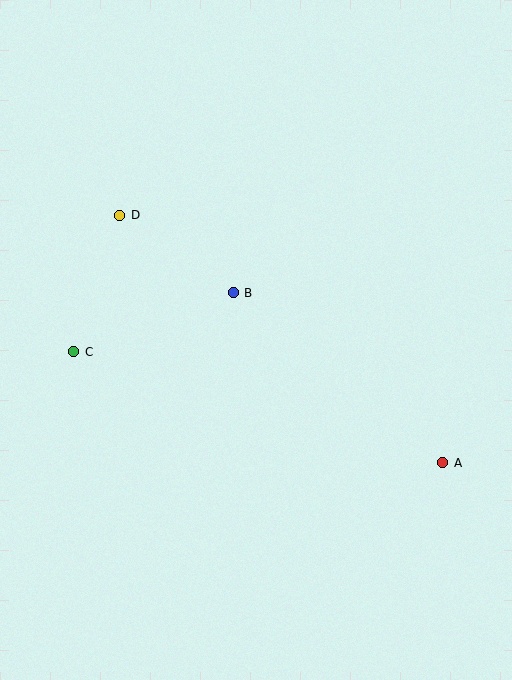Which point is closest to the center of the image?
Point B at (233, 293) is closest to the center.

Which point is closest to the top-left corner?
Point D is closest to the top-left corner.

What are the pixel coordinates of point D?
Point D is at (120, 215).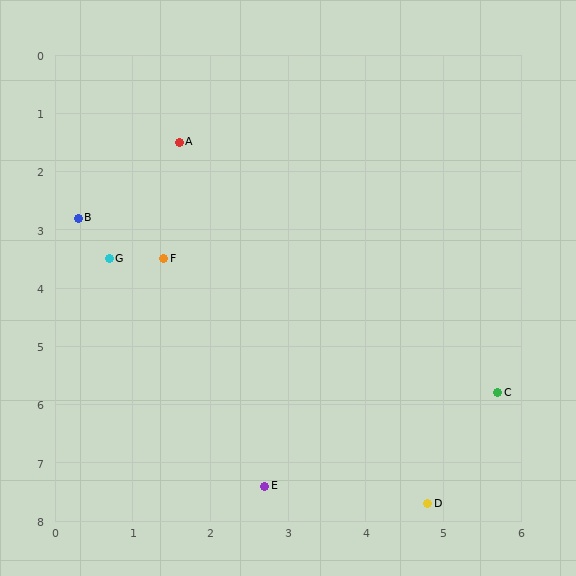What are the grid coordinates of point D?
Point D is at approximately (4.8, 7.7).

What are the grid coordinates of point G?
Point G is at approximately (0.7, 3.5).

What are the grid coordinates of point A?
Point A is at approximately (1.6, 1.5).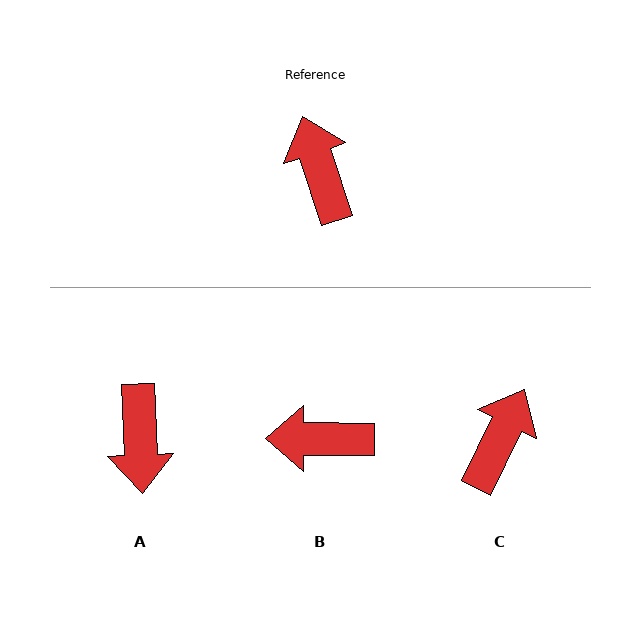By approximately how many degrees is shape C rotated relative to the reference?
Approximately 45 degrees clockwise.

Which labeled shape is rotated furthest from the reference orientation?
A, about 164 degrees away.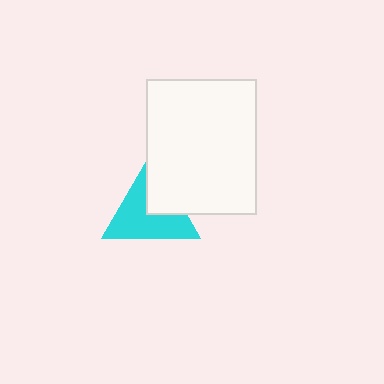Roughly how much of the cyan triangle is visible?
Most of it is visible (roughly 66%).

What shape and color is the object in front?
The object in front is a white rectangle.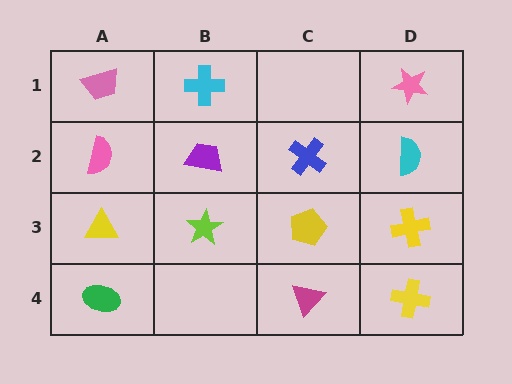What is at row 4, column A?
A green ellipse.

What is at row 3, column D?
A yellow cross.